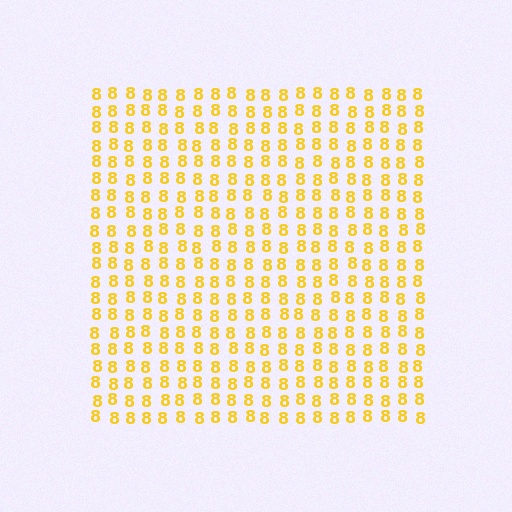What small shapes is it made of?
It is made of small digit 8's.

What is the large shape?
The large shape is a square.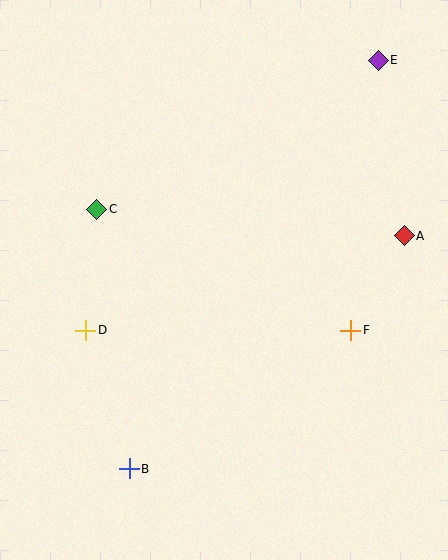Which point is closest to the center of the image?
Point F at (351, 330) is closest to the center.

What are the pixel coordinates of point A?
Point A is at (404, 236).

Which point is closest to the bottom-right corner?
Point F is closest to the bottom-right corner.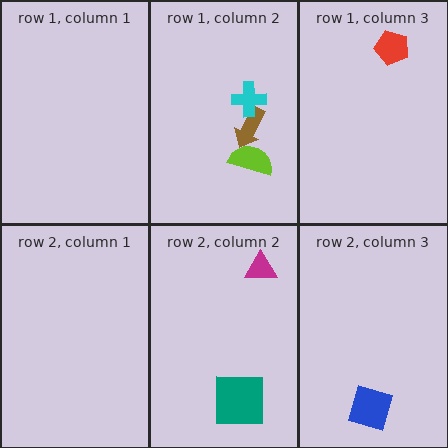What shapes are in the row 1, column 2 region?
The brown arrow, the lime semicircle, the cyan cross.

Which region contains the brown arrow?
The row 1, column 2 region.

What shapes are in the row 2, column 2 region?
The magenta triangle, the teal square.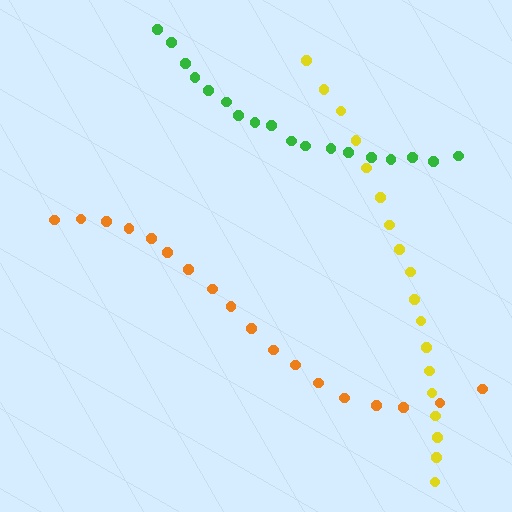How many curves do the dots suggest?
There are 3 distinct paths.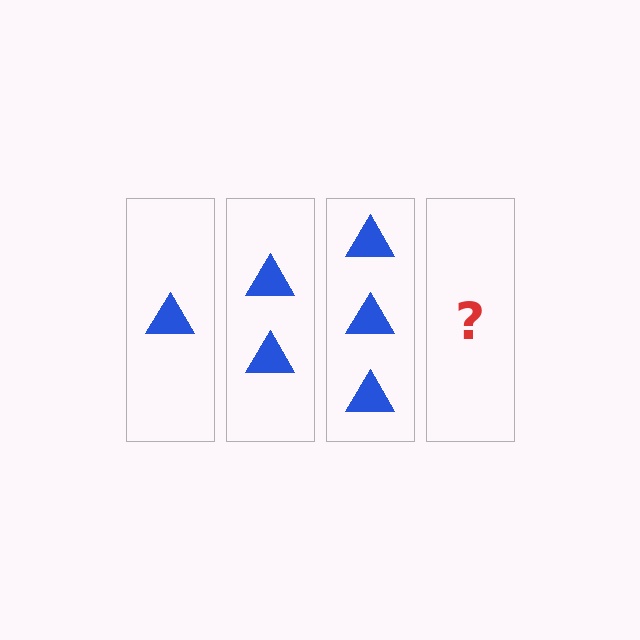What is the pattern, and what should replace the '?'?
The pattern is that each step adds one more triangle. The '?' should be 4 triangles.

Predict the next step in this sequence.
The next step is 4 triangles.